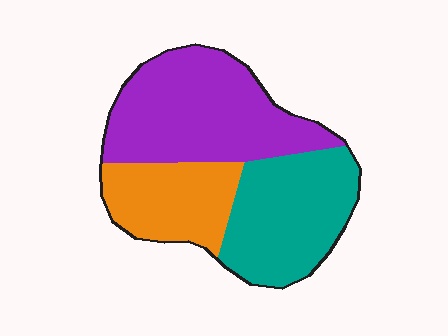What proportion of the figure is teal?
Teal takes up about one third (1/3) of the figure.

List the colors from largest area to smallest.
From largest to smallest: purple, teal, orange.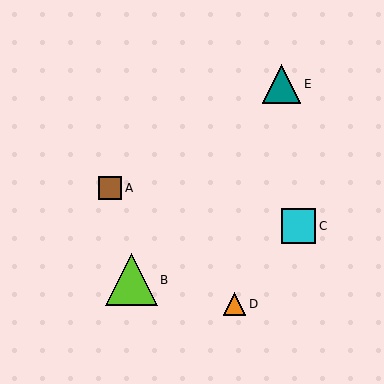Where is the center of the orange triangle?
The center of the orange triangle is at (235, 304).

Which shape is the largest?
The lime triangle (labeled B) is the largest.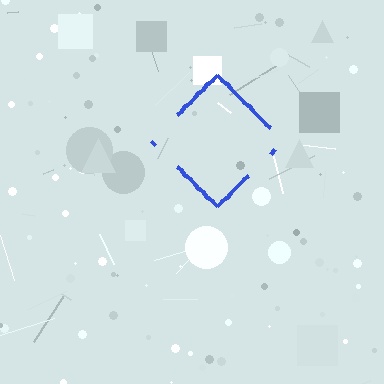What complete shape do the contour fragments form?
The contour fragments form a diamond.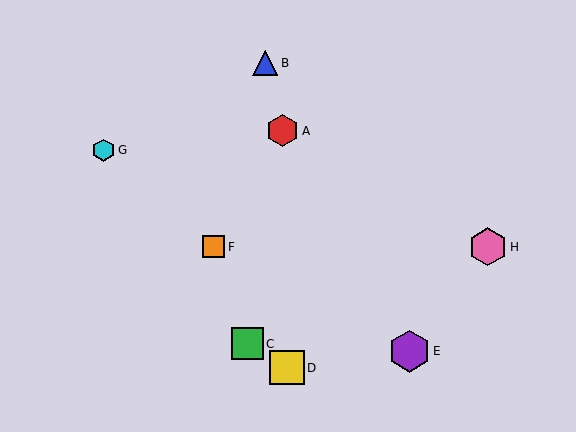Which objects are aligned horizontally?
Objects F, H are aligned horizontally.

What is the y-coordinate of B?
Object B is at y≈63.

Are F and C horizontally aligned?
No, F is at y≈247 and C is at y≈344.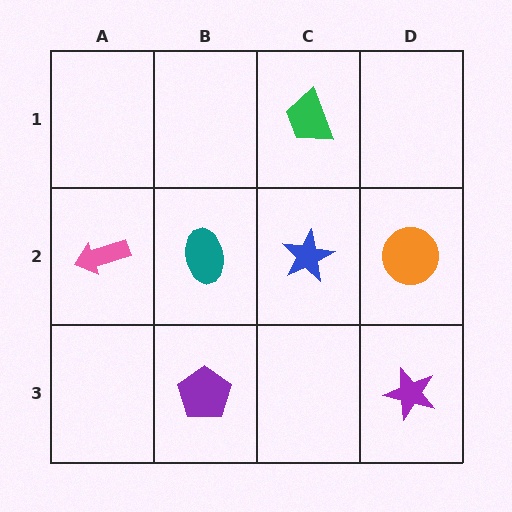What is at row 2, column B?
A teal ellipse.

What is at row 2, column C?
A blue star.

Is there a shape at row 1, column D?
No, that cell is empty.